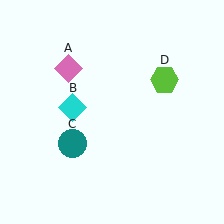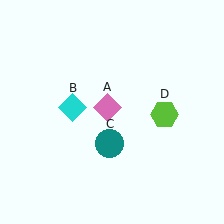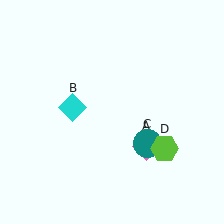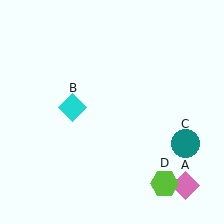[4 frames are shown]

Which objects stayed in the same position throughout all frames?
Cyan diamond (object B) remained stationary.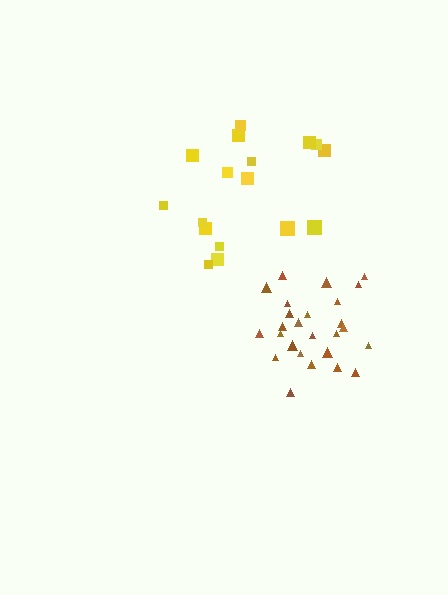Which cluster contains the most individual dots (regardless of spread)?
Brown (26).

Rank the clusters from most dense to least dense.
brown, yellow.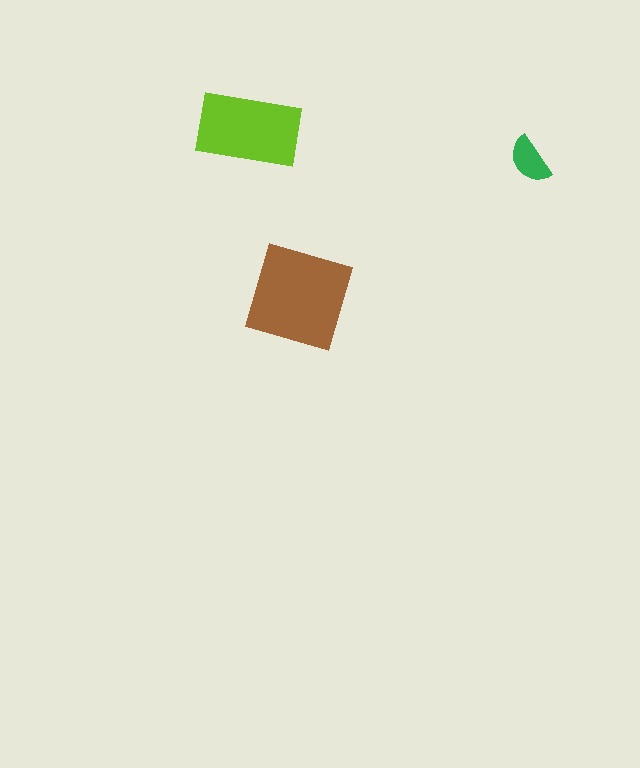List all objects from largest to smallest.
The brown square, the lime rectangle, the green semicircle.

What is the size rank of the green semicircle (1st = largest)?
3rd.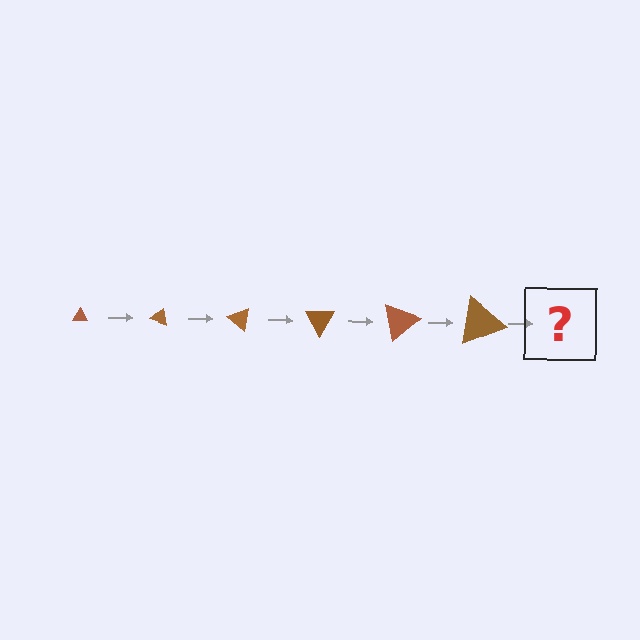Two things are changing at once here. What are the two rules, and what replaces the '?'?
The two rules are that the triangle grows larger each step and it rotates 20 degrees each step. The '?' should be a triangle, larger than the previous one and rotated 120 degrees from the start.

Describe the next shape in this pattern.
It should be a triangle, larger than the previous one and rotated 120 degrees from the start.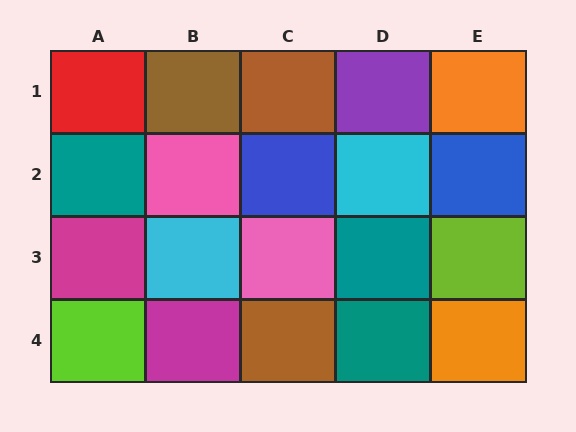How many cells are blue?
2 cells are blue.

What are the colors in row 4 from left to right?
Lime, magenta, brown, teal, orange.